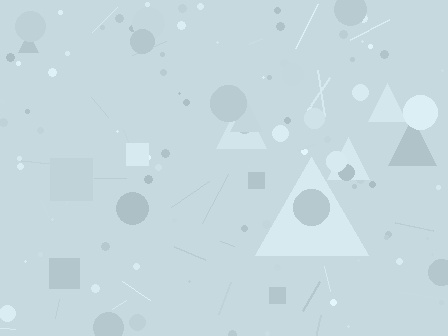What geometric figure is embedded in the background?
A triangle is embedded in the background.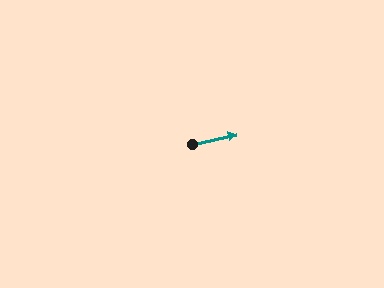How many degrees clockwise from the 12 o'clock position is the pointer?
Approximately 77 degrees.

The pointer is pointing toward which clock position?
Roughly 3 o'clock.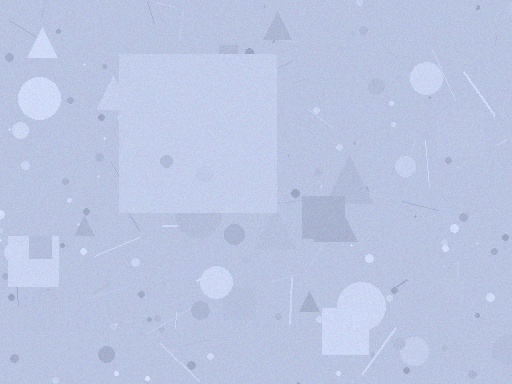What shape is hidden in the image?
A square is hidden in the image.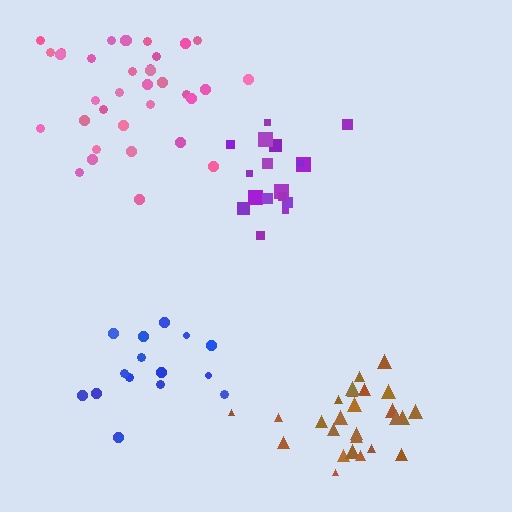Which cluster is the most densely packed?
Brown.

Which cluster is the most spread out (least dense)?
Blue.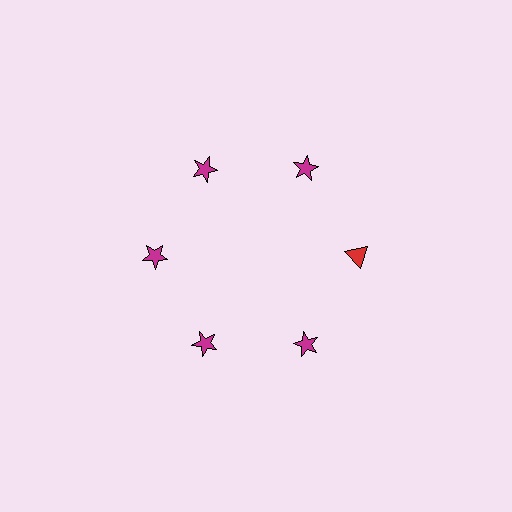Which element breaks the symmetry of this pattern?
The red triangle at roughly the 3 o'clock position breaks the symmetry. All other shapes are magenta stars.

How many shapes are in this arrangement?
There are 6 shapes arranged in a ring pattern.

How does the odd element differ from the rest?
It differs in both color (red instead of magenta) and shape (triangle instead of star).